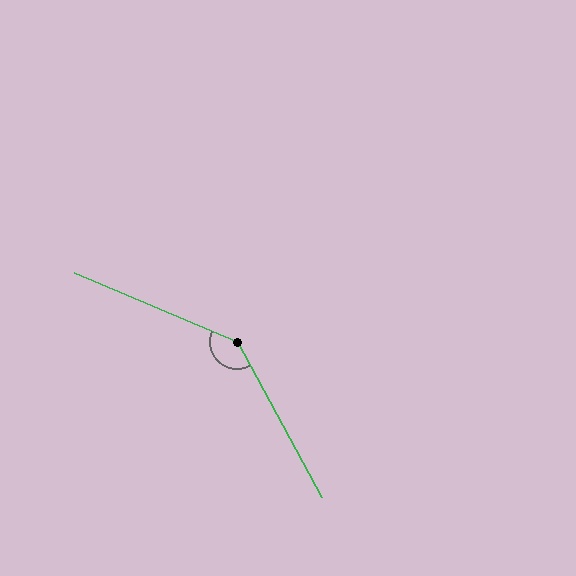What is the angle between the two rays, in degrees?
Approximately 141 degrees.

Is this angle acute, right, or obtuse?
It is obtuse.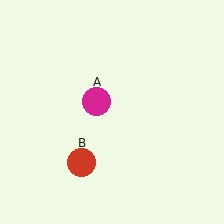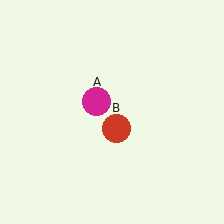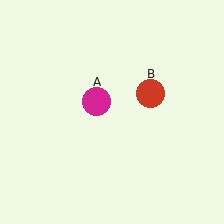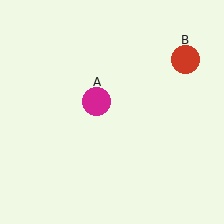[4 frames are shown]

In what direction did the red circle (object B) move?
The red circle (object B) moved up and to the right.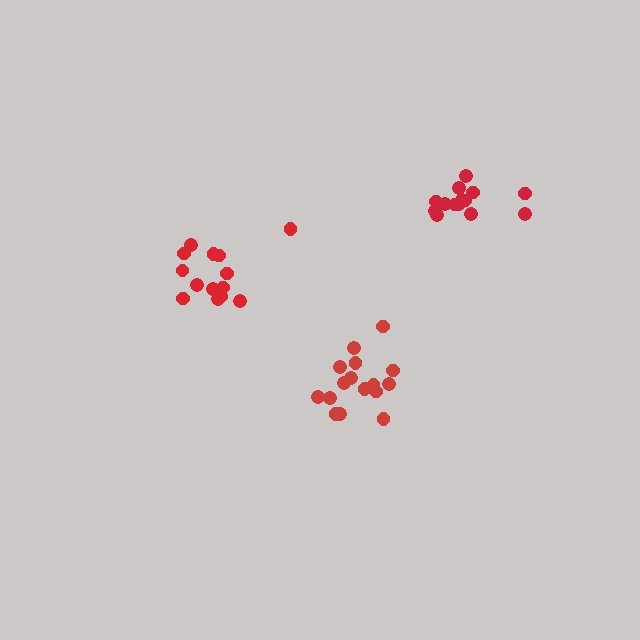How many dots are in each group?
Group 1: 14 dots, Group 2: 16 dots, Group 3: 14 dots (44 total).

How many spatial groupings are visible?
There are 3 spatial groupings.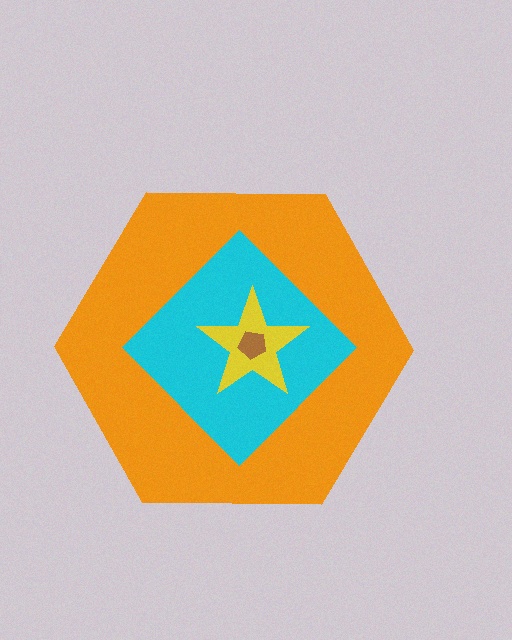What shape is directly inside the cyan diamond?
The yellow star.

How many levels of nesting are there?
4.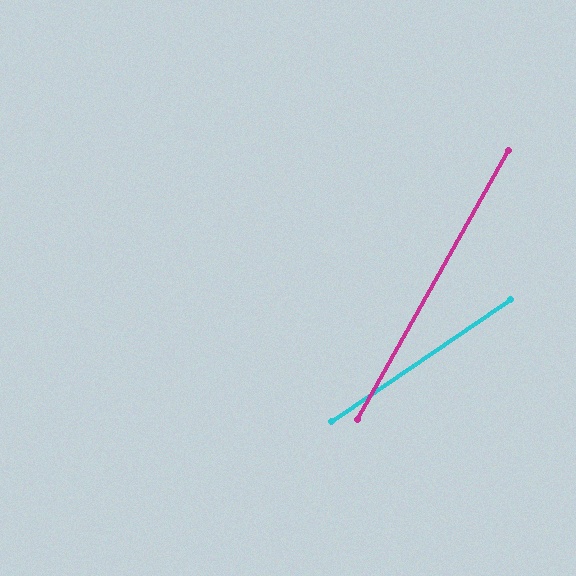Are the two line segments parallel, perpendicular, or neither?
Neither parallel nor perpendicular — they differ by about 27°.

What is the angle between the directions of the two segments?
Approximately 27 degrees.